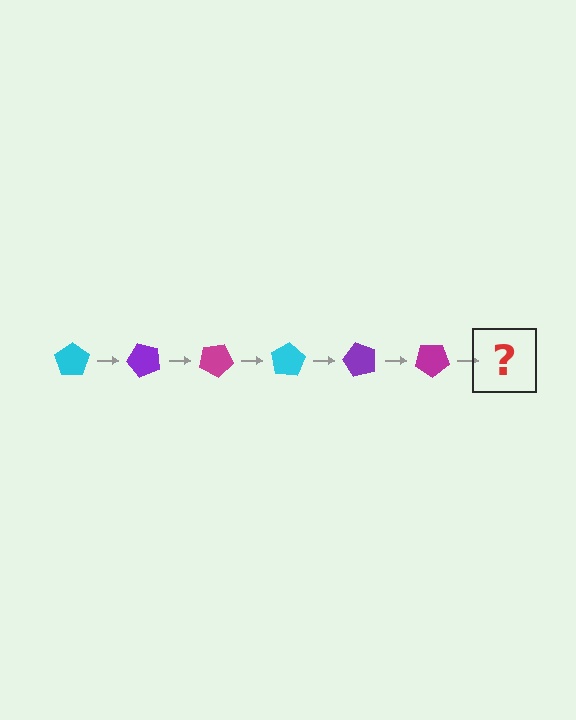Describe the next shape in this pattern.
It should be a cyan pentagon, rotated 300 degrees from the start.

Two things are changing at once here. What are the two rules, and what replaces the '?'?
The two rules are that it rotates 50 degrees each step and the color cycles through cyan, purple, and magenta. The '?' should be a cyan pentagon, rotated 300 degrees from the start.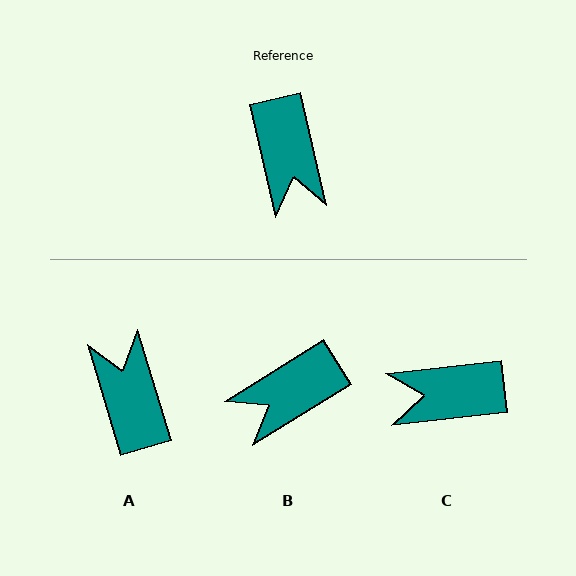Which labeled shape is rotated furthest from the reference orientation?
A, about 176 degrees away.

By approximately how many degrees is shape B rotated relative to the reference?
Approximately 71 degrees clockwise.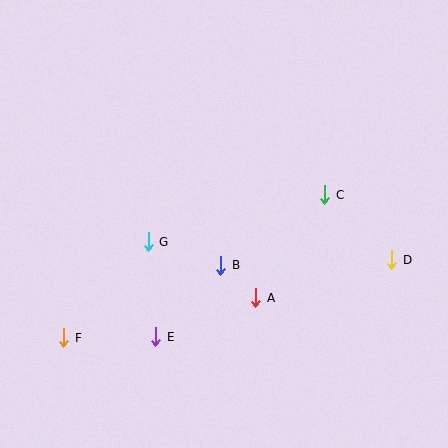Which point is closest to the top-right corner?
Point C is closest to the top-right corner.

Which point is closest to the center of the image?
Point B at (221, 265) is closest to the center.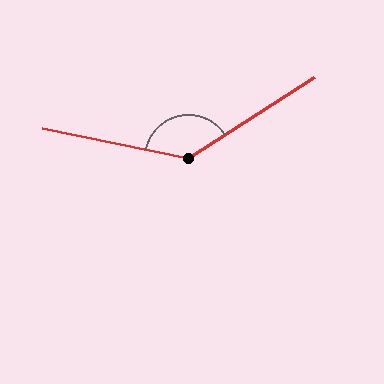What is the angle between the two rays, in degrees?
Approximately 136 degrees.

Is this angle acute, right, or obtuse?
It is obtuse.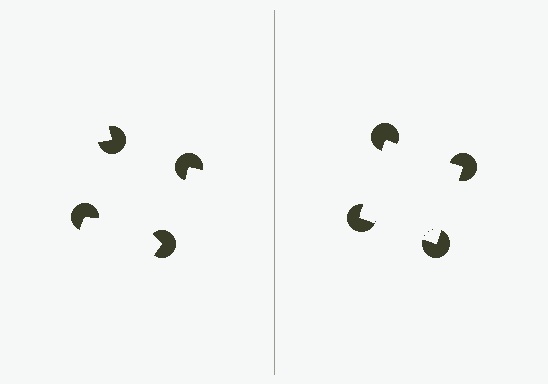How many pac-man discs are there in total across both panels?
8 — 4 on each side.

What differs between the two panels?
The pac-man discs are positioned identically on both sides; only the wedge orientations differ. On the right they align to a square; on the left they are misaligned.